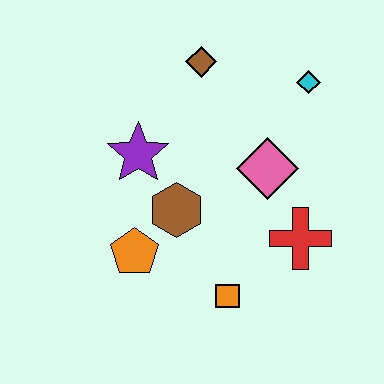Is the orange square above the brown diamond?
No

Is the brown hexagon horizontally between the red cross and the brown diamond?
No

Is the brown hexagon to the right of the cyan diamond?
No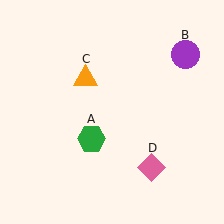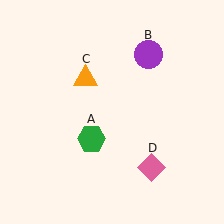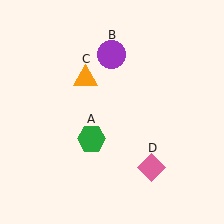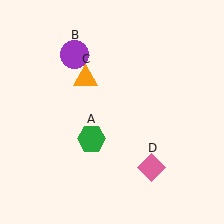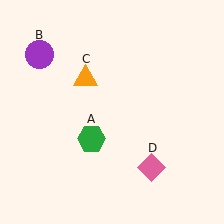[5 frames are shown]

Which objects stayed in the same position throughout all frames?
Green hexagon (object A) and orange triangle (object C) and pink diamond (object D) remained stationary.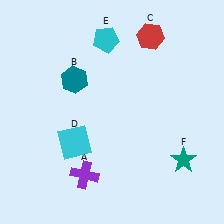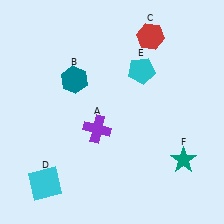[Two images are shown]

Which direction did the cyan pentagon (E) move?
The cyan pentagon (E) moved right.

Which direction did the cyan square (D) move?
The cyan square (D) moved down.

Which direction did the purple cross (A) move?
The purple cross (A) moved up.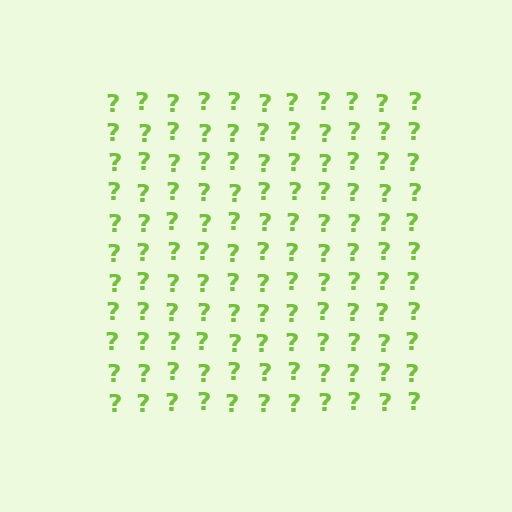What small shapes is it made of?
It is made of small question marks.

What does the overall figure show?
The overall figure shows a square.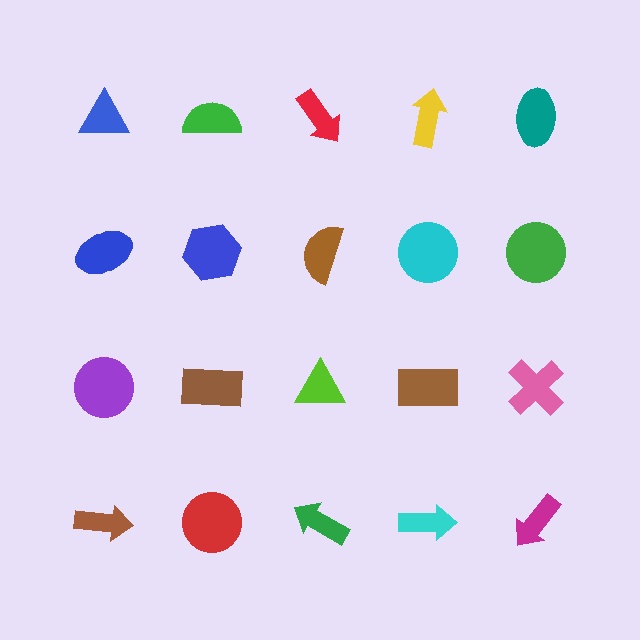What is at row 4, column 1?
A brown arrow.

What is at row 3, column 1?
A purple circle.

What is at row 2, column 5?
A green circle.